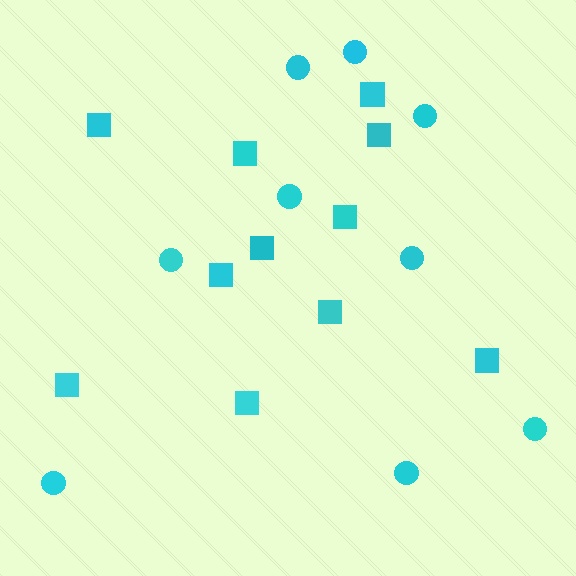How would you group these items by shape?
There are 2 groups: one group of circles (9) and one group of squares (11).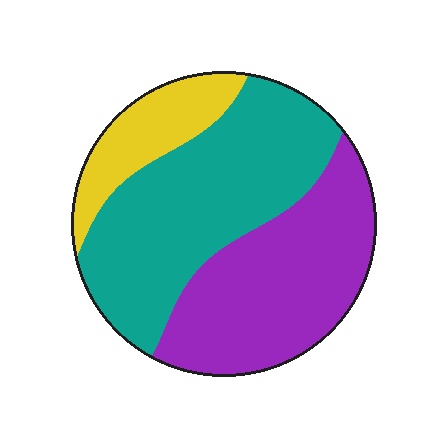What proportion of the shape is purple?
Purple takes up about two fifths (2/5) of the shape.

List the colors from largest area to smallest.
From largest to smallest: teal, purple, yellow.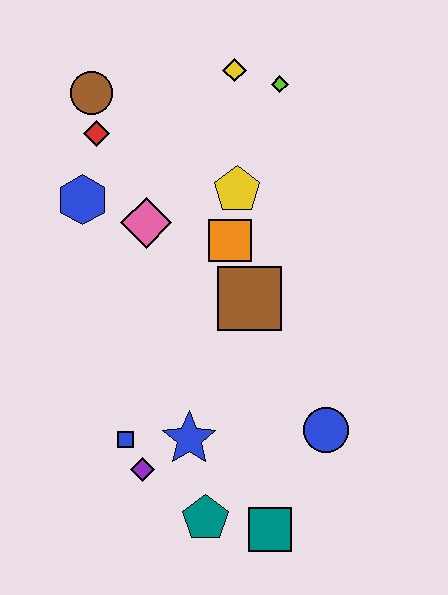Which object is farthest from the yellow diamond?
The teal square is farthest from the yellow diamond.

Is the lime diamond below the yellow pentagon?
No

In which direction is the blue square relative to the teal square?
The blue square is to the left of the teal square.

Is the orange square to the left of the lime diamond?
Yes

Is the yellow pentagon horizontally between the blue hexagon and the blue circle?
Yes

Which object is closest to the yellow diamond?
The lime diamond is closest to the yellow diamond.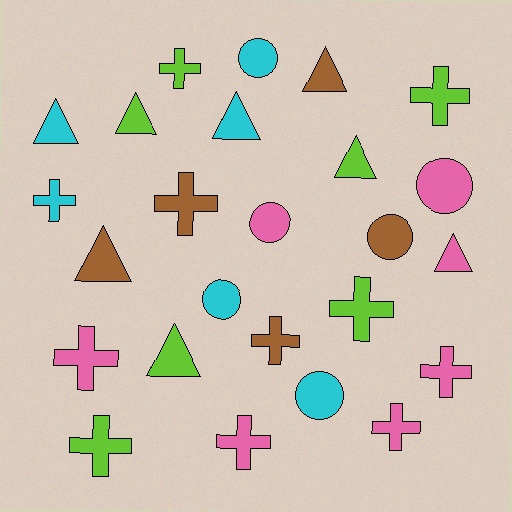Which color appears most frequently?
Pink, with 7 objects.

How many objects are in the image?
There are 25 objects.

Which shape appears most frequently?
Cross, with 11 objects.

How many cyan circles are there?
There are 3 cyan circles.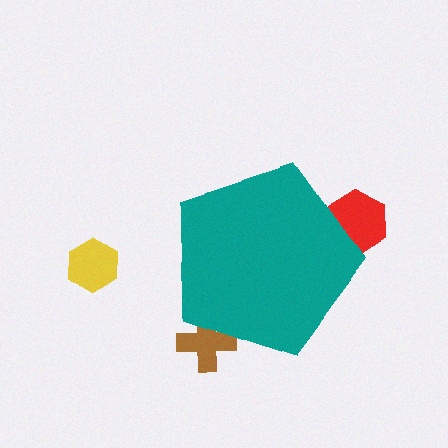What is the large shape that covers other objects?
A teal pentagon.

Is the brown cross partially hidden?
Yes, the brown cross is partially hidden behind the teal pentagon.